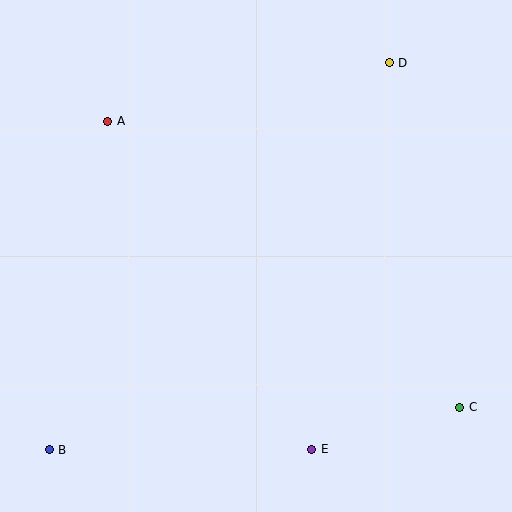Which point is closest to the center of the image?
Point A at (108, 121) is closest to the center.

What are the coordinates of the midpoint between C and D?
The midpoint between C and D is at (424, 235).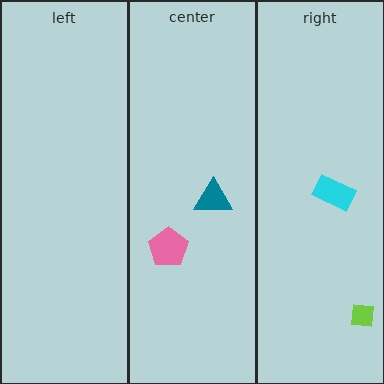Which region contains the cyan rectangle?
The right region.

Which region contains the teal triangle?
The center region.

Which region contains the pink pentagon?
The center region.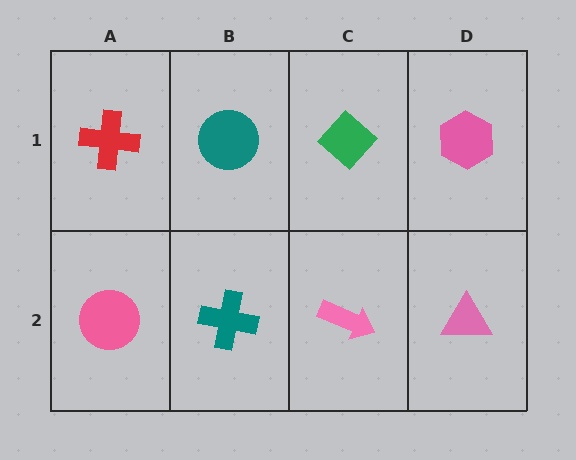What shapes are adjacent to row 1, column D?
A pink triangle (row 2, column D), a green diamond (row 1, column C).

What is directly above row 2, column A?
A red cross.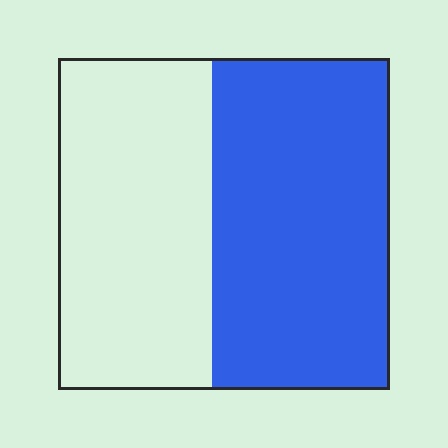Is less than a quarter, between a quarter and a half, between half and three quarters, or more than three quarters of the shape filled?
Between half and three quarters.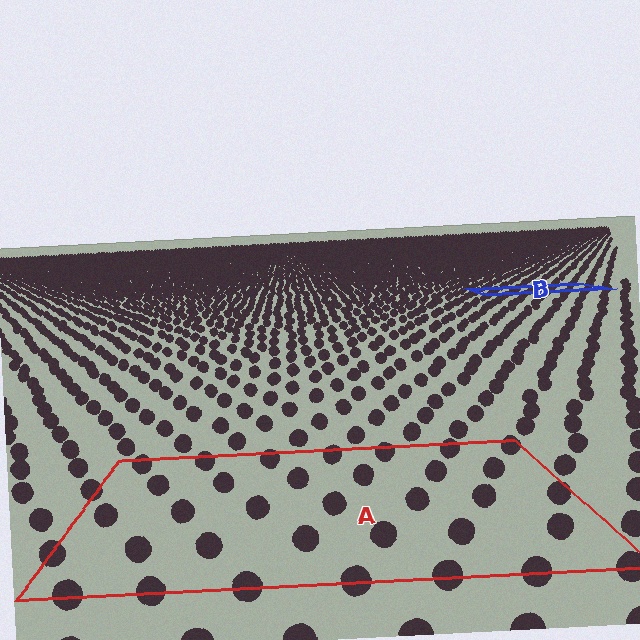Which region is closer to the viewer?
Region A is closer. The texture elements there are larger and more spread out.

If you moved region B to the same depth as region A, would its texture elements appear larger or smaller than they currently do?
They would appear larger. At a closer depth, the same texture elements are projected at a bigger on-screen size.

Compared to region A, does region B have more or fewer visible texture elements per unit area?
Region B has more texture elements per unit area — they are packed more densely because it is farther away.